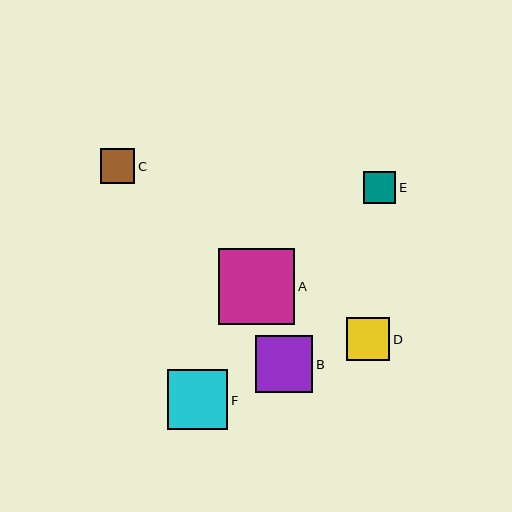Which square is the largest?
Square A is the largest with a size of approximately 76 pixels.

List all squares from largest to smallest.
From largest to smallest: A, F, B, D, C, E.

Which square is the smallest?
Square E is the smallest with a size of approximately 32 pixels.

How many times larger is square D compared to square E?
Square D is approximately 1.3 times the size of square E.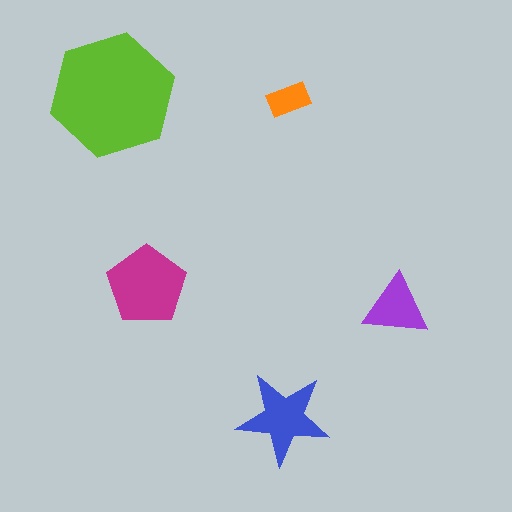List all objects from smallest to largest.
The orange rectangle, the purple triangle, the blue star, the magenta pentagon, the lime hexagon.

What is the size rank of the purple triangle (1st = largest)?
4th.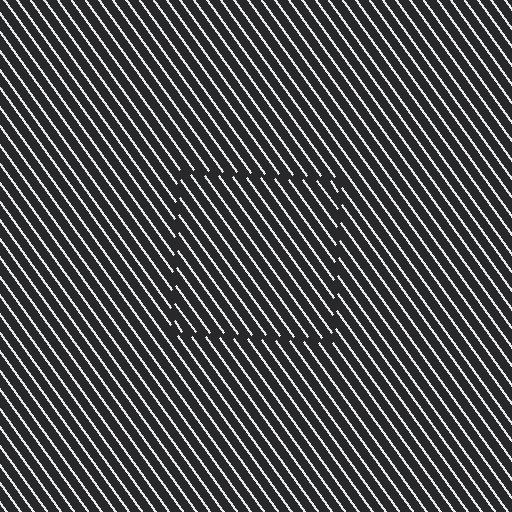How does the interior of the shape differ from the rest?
The interior of the shape contains the same grating, shifted by half a period — the contour is defined by the phase discontinuity where line-ends from the inner and outer gratings abut.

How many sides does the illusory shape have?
4 sides — the line-ends trace a square.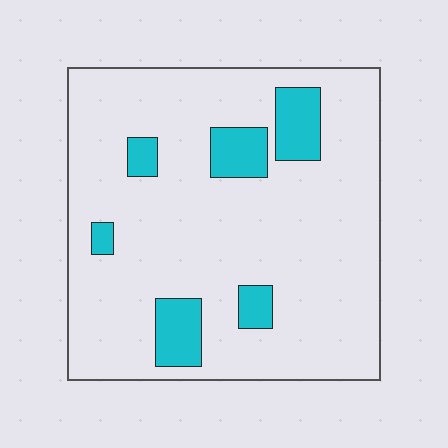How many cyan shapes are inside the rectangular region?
6.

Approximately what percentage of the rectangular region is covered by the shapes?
Approximately 15%.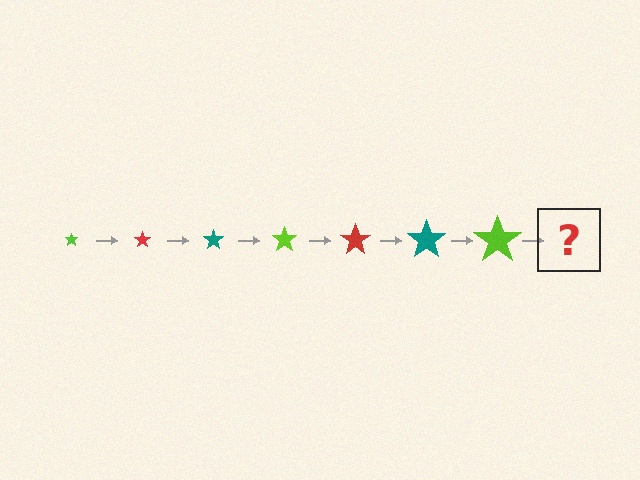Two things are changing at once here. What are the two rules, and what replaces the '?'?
The two rules are that the star grows larger each step and the color cycles through lime, red, and teal. The '?' should be a red star, larger than the previous one.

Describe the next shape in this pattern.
It should be a red star, larger than the previous one.